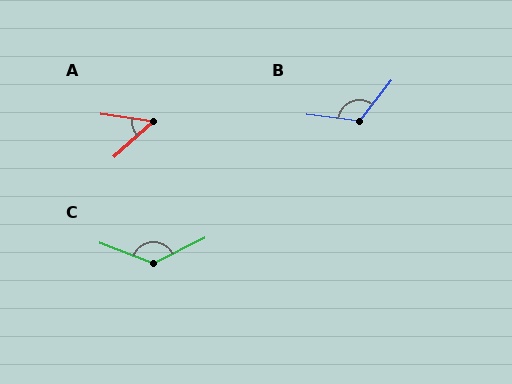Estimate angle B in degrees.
Approximately 120 degrees.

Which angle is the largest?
C, at approximately 133 degrees.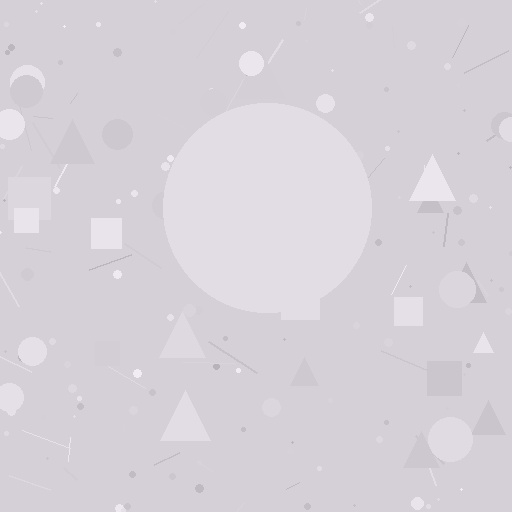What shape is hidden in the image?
A circle is hidden in the image.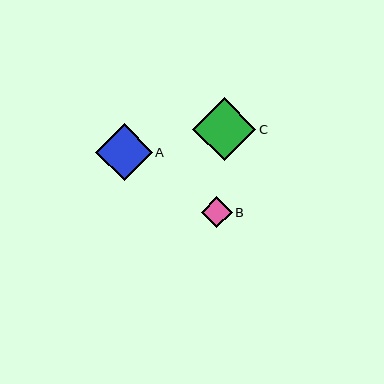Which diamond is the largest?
Diamond C is the largest with a size of approximately 63 pixels.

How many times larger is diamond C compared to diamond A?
Diamond C is approximately 1.1 times the size of diamond A.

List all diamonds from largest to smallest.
From largest to smallest: C, A, B.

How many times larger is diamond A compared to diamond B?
Diamond A is approximately 1.8 times the size of diamond B.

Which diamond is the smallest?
Diamond B is the smallest with a size of approximately 31 pixels.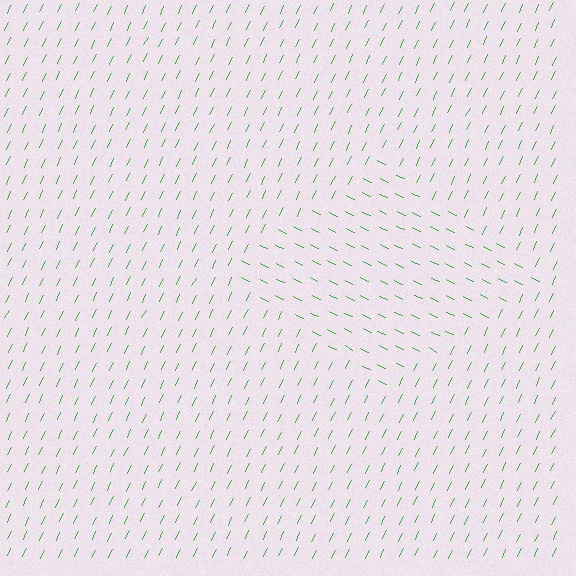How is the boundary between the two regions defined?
The boundary is defined purely by a change in line orientation (approximately 90 degrees difference). All lines are the same color and thickness.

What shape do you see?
I see a diamond.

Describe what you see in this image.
The image is filled with small green line segments. A diamond region in the image has lines oriented differently from the surrounding lines, creating a visible texture boundary.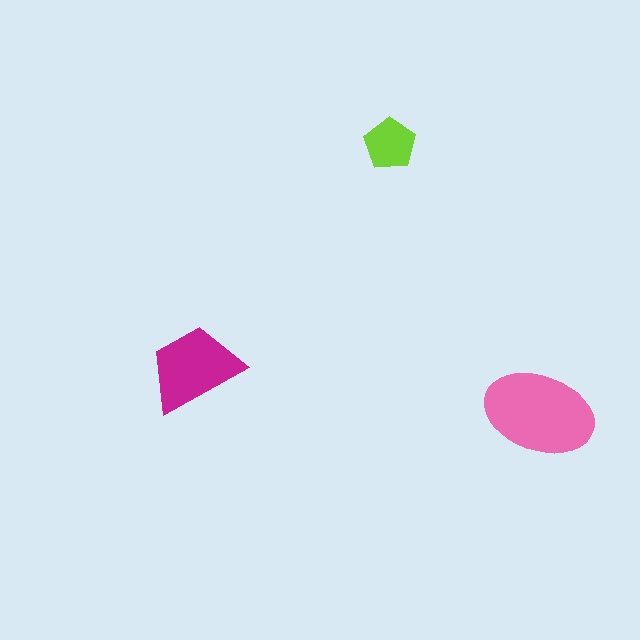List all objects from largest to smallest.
The pink ellipse, the magenta trapezoid, the lime pentagon.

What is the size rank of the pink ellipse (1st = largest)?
1st.